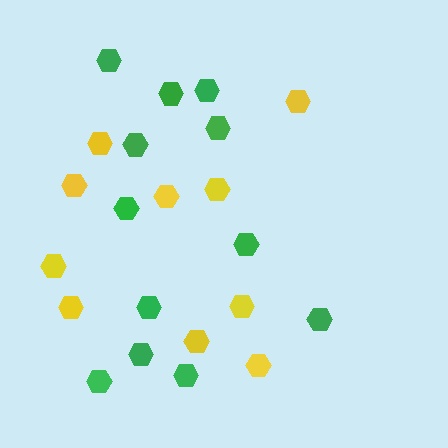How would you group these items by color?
There are 2 groups: one group of yellow hexagons (10) and one group of green hexagons (12).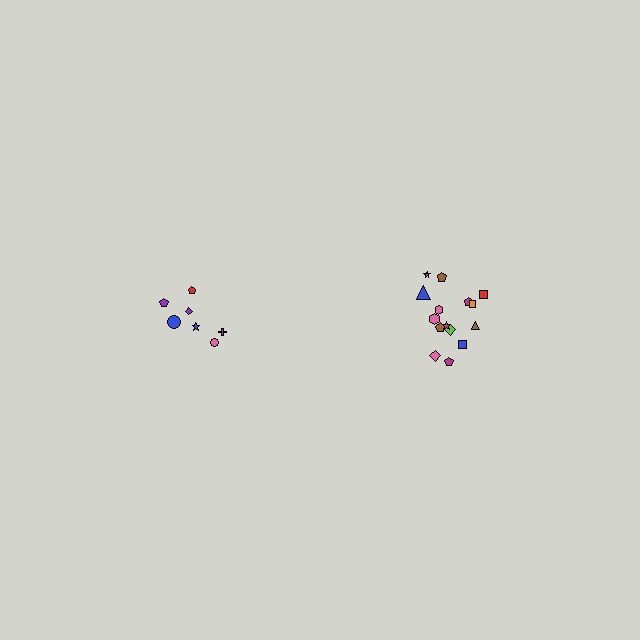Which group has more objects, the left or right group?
The right group.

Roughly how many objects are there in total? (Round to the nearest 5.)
Roughly 20 objects in total.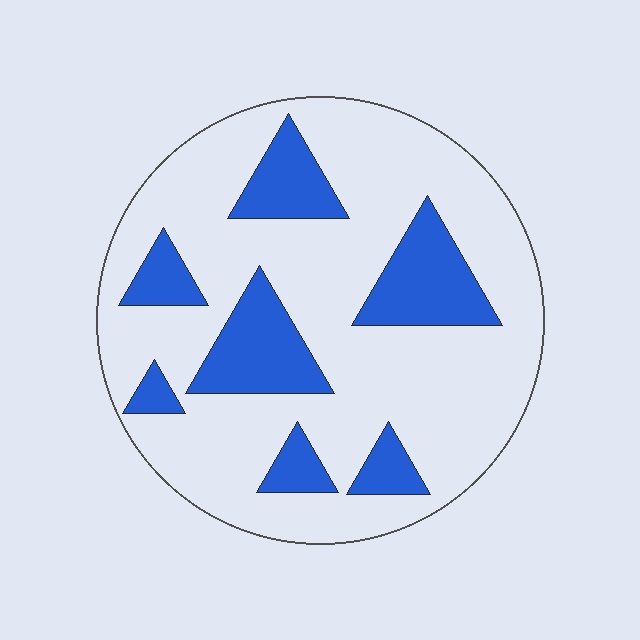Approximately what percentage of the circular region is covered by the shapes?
Approximately 25%.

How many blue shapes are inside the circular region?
7.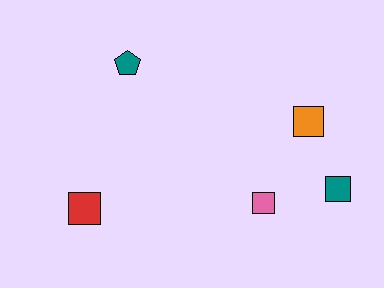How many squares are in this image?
There are 4 squares.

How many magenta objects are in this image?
There are no magenta objects.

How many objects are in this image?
There are 5 objects.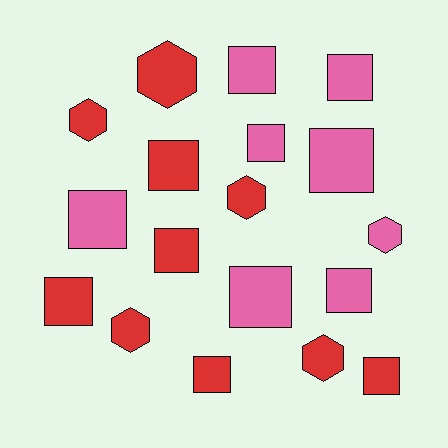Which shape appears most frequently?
Square, with 12 objects.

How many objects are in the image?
There are 18 objects.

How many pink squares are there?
There are 7 pink squares.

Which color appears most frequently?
Red, with 10 objects.